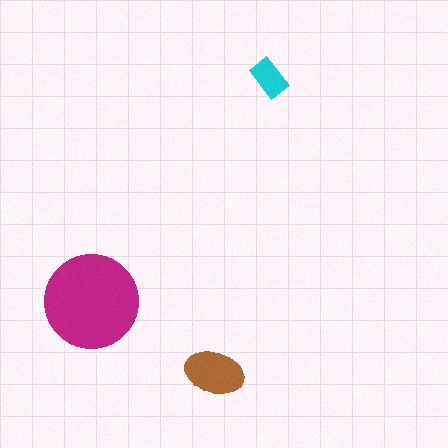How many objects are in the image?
There are 3 objects in the image.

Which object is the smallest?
The cyan rectangle.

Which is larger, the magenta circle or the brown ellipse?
The magenta circle.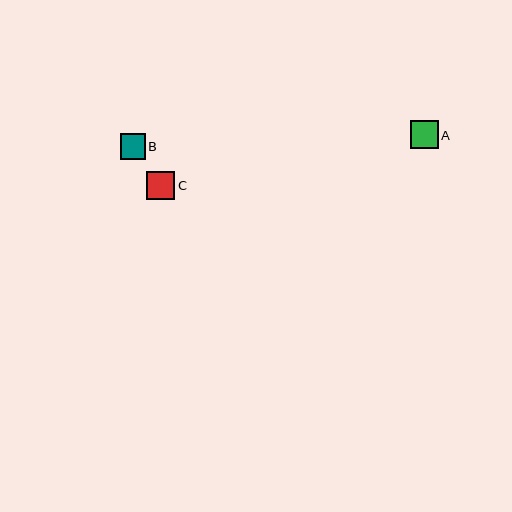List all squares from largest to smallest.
From largest to smallest: A, C, B.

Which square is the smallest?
Square B is the smallest with a size of approximately 25 pixels.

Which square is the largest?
Square A is the largest with a size of approximately 28 pixels.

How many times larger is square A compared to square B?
Square A is approximately 1.1 times the size of square B.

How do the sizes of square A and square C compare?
Square A and square C are approximately the same size.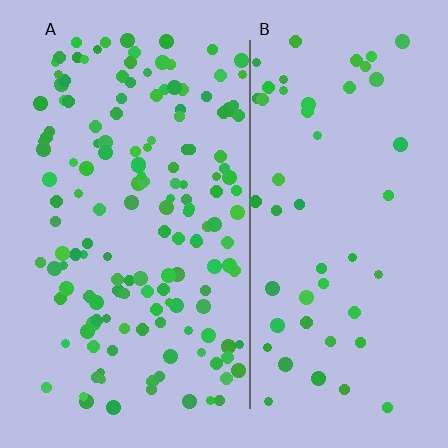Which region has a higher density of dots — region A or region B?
A (the left).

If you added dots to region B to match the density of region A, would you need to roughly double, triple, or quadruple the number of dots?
Approximately triple.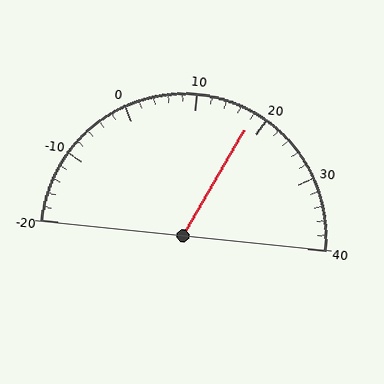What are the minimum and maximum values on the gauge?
The gauge ranges from -20 to 40.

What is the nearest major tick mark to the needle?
The nearest major tick mark is 20.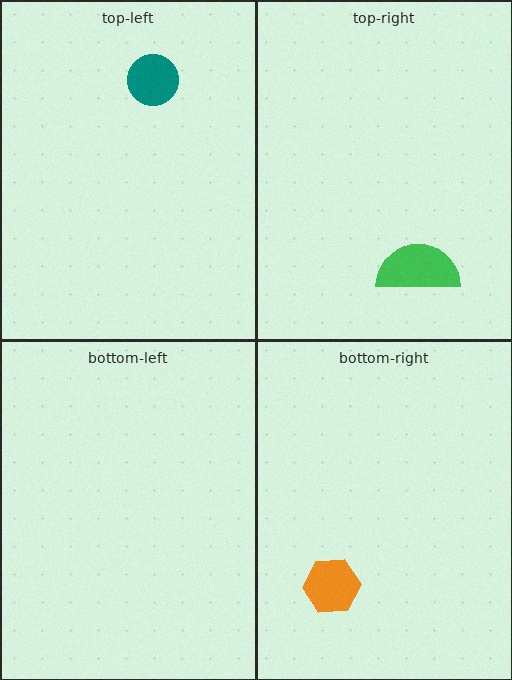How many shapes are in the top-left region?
1.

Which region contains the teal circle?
The top-left region.